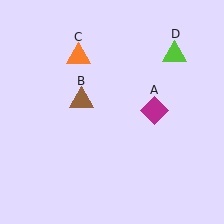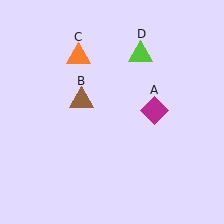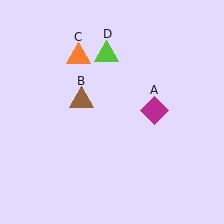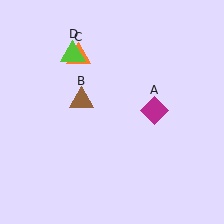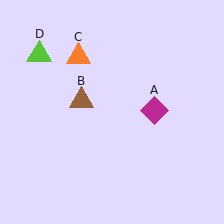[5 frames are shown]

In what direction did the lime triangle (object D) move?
The lime triangle (object D) moved left.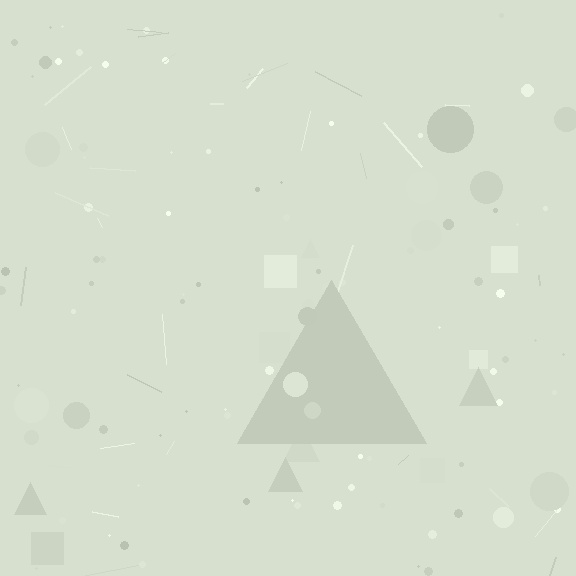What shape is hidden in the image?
A triangle is hidden in the image.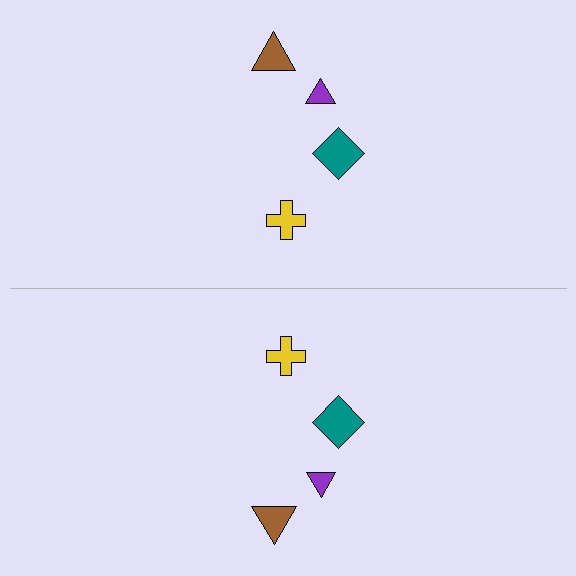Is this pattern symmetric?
Yes, this pattern has bilateral (reflection) symmetry.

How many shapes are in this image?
There are 8 shapes in this image.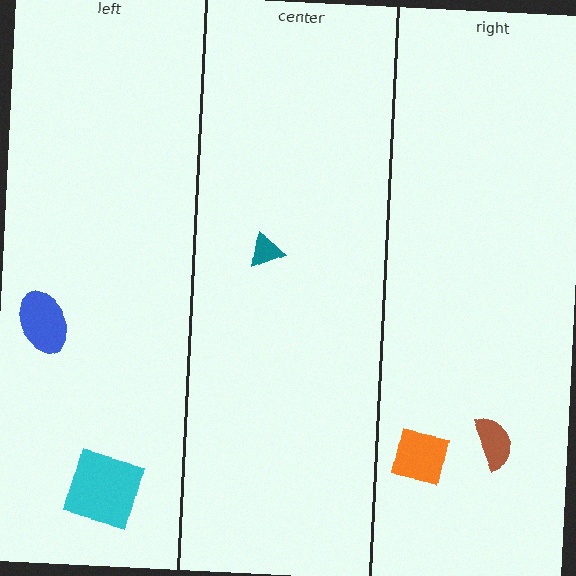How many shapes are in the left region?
2.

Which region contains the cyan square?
The left region.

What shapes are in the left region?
The blue ellipse, the cyan square.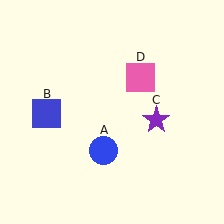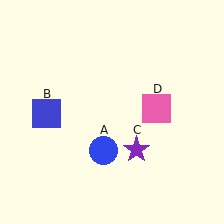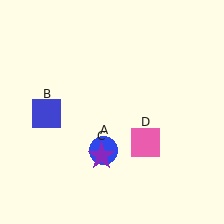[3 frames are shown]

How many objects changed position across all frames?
2 objects changed position: purple star (object C), pink square (object D).